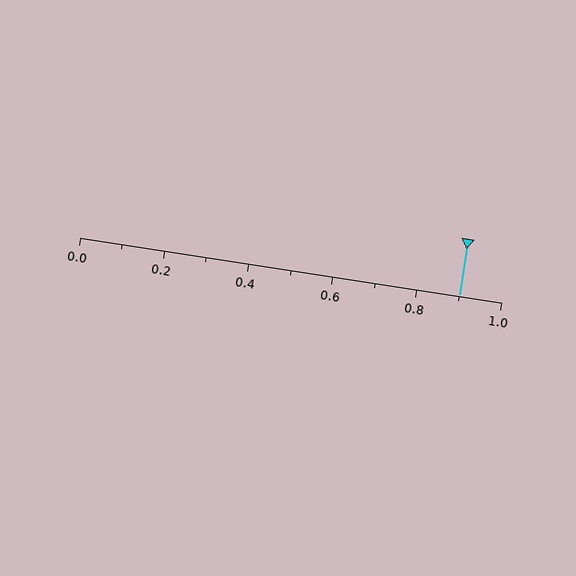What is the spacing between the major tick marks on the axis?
The major ticks are spaced 0.2 apart.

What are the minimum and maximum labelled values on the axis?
The axis runs from 0.0 to 1.0.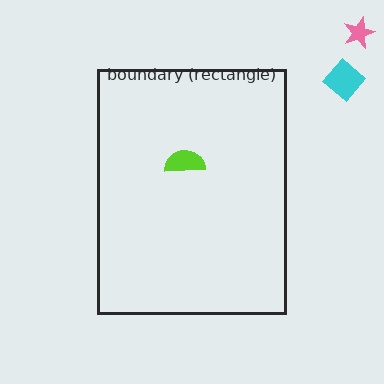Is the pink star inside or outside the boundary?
Outside.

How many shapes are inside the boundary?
1 inside, 2 outside.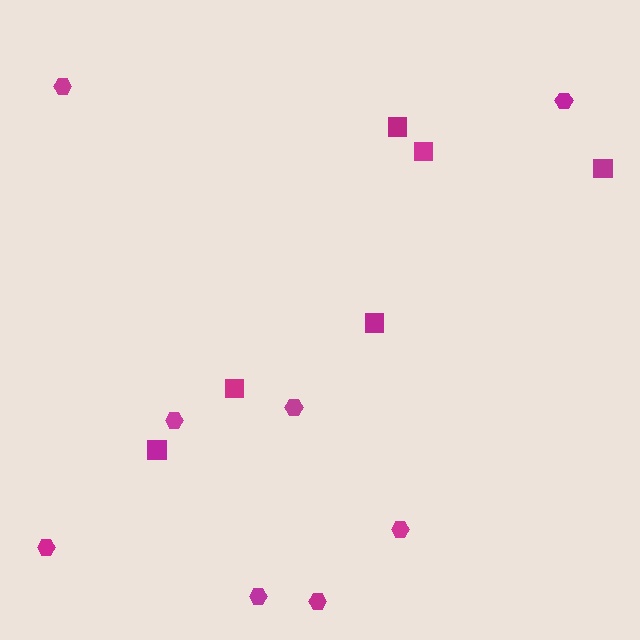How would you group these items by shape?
There are 2 groups: one group of squares (6) and one group of hexagons (8).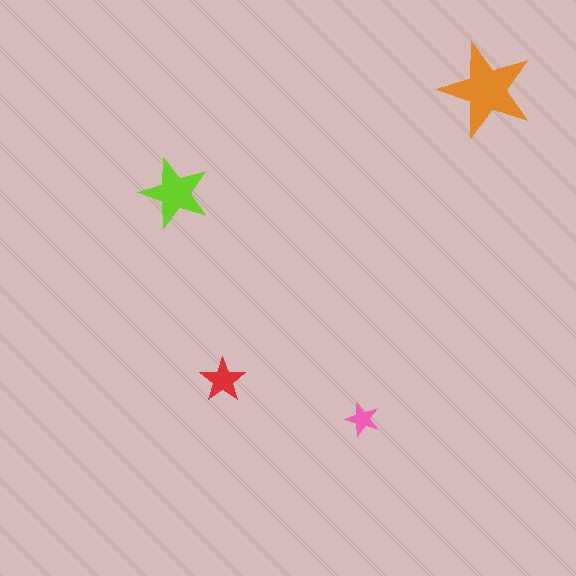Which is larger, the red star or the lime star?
The lime one.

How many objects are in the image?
There are 4 objects in the image.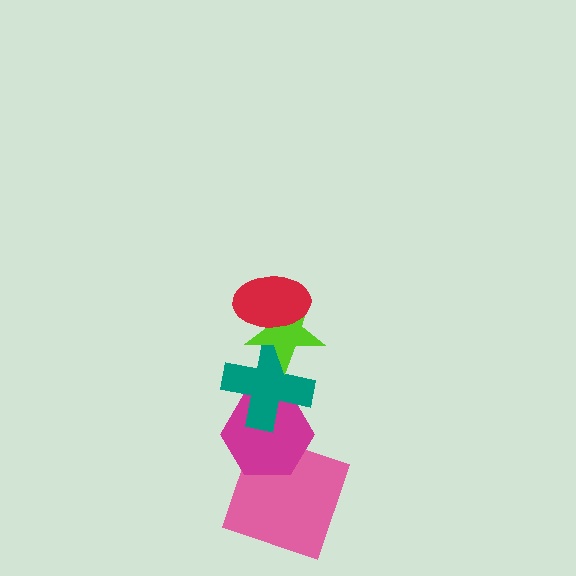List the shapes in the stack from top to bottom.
From top to bottom: the red ellipse, the lime star, the teal cross, the magenta hexagon, the pink square.